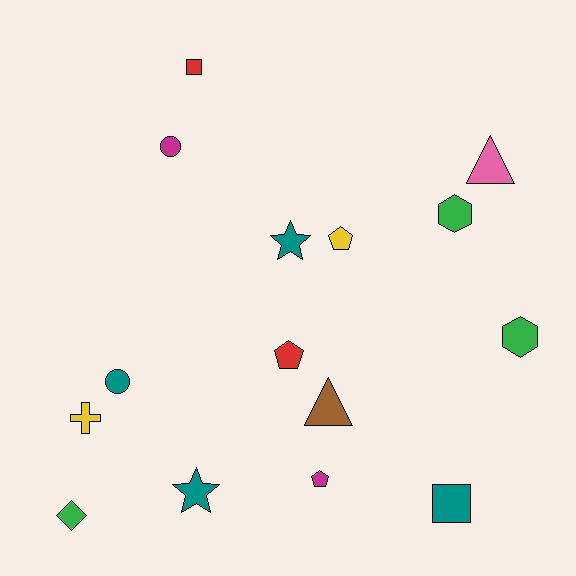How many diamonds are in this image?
There is 1 diamond.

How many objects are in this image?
There are 15 objects.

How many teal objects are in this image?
There are 4 teal objects.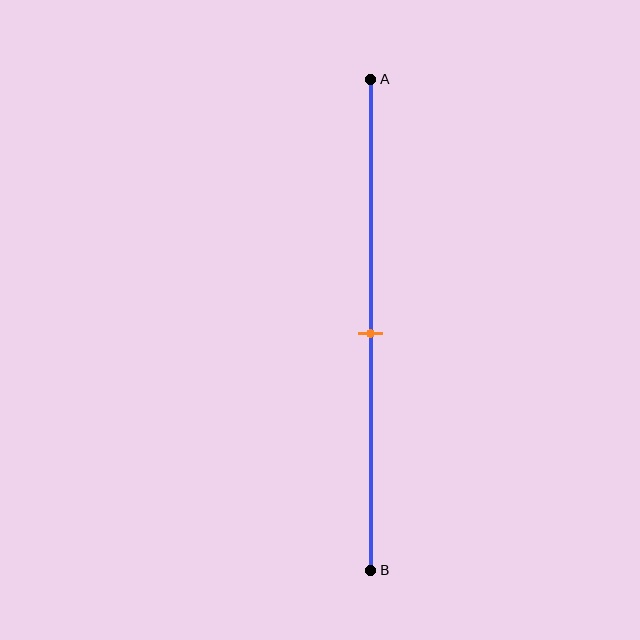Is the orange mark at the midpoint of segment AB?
Yes, the mark is approximately at the midpoint.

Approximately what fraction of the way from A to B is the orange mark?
The orange mark is approximately 50% of the way from A to B.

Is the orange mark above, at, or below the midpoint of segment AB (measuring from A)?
The orange mark is approximately at the midpoint of segment AB.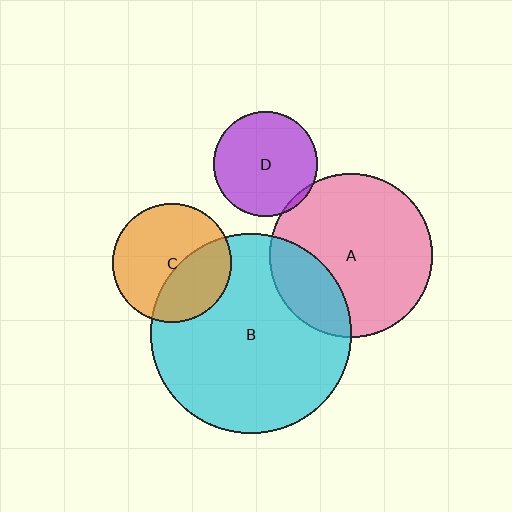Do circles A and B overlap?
Yes.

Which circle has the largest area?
Circle B (cyan).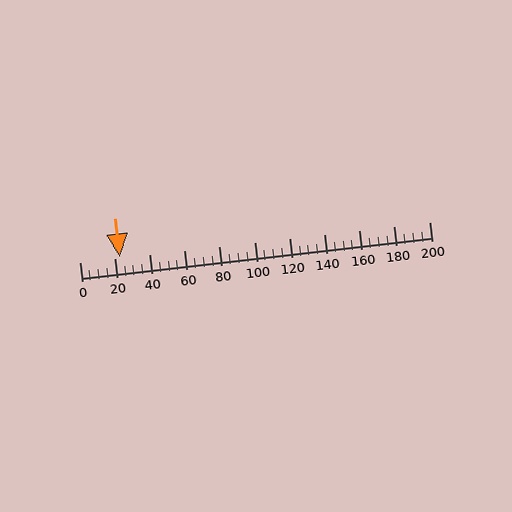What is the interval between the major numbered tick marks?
The major tick marks are spaced 20 units apart.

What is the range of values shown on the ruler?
The ruler shows values from 0 to 200.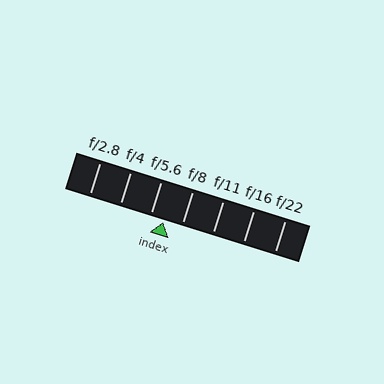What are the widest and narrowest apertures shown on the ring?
The widest aperture shown is f/2.8 and the narrowest is f/22.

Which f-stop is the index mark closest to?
The index mark is closest to f/5.6.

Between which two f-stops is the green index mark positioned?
The index mark is between f/5.6 and f/8.